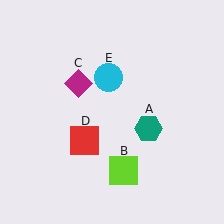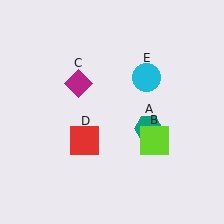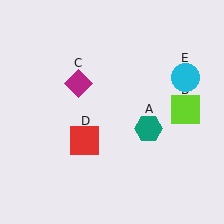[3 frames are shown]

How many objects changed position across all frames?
2 objects changed position: lime square (object B), cyan circle (object E).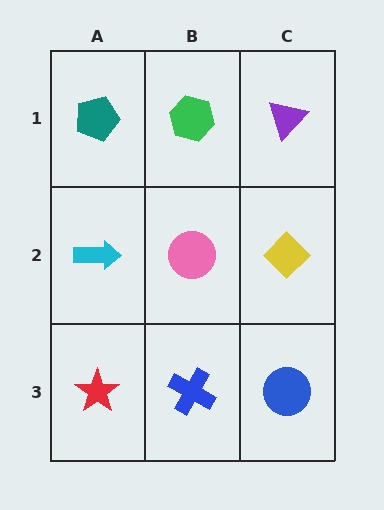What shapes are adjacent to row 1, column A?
A cyan arrow (row 2, column A), a green hexagon (row 1, column B).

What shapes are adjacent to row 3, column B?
A pink circle (row 2, column B), a red star (row 3, column A), a blue circle (row 3, column C).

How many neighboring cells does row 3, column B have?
3.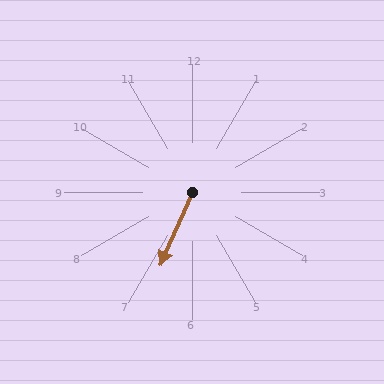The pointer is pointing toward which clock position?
Roughly 7 o'clock.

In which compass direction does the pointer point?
Southwest.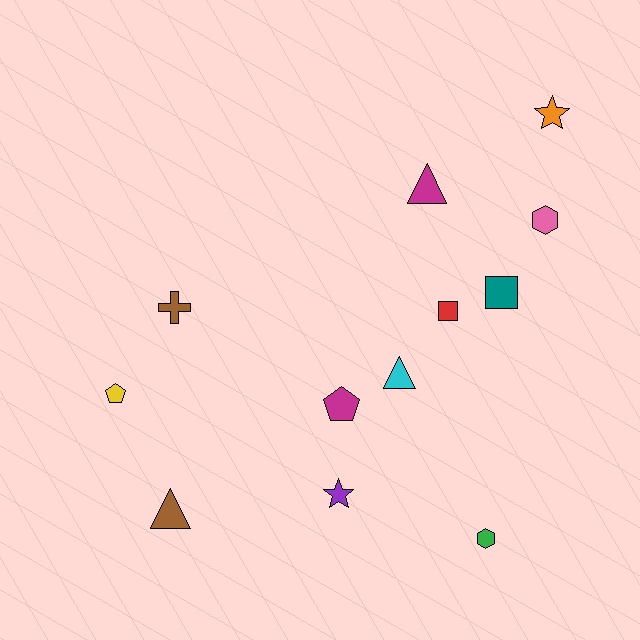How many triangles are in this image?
There are 3 triangles.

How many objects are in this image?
There are 12 objects.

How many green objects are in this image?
There is 1 green object.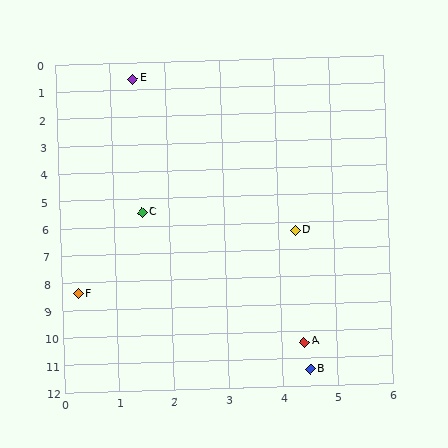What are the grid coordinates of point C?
Point C is at approximately (1.5, 5.5).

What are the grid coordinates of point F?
Point F is at approximately (0.3, 8.4).